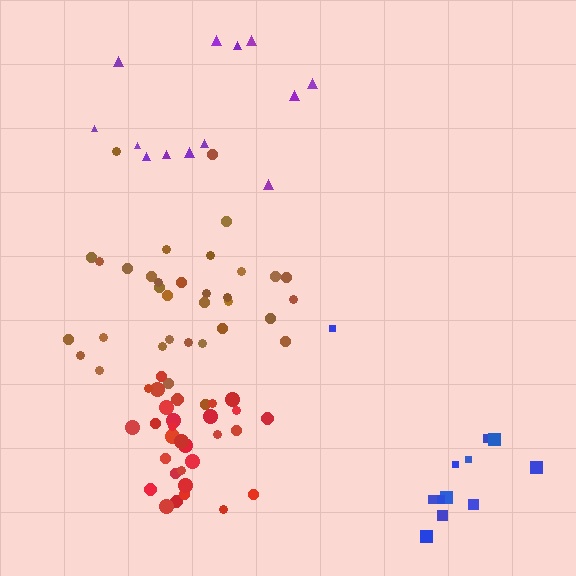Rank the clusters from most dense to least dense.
red, brown, blue, purple.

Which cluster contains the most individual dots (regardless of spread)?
Brown (34).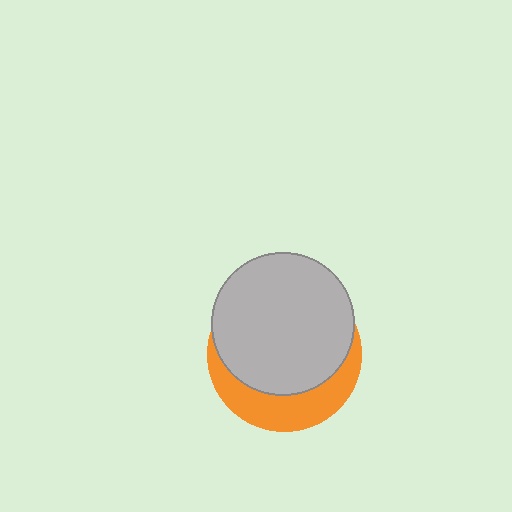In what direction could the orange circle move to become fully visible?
The orange circle could move down. That would shift it out from behind the light gray circle entirely.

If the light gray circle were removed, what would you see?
You would see the complete orange circle.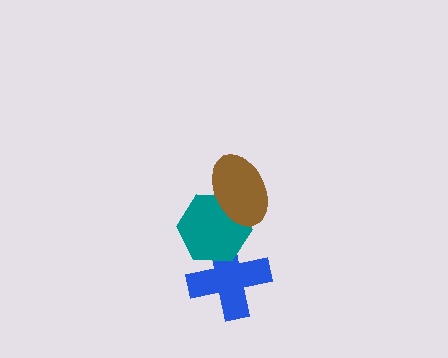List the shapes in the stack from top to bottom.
From top to bottom: the brown ellipse, the teal hexagon, the blue cross.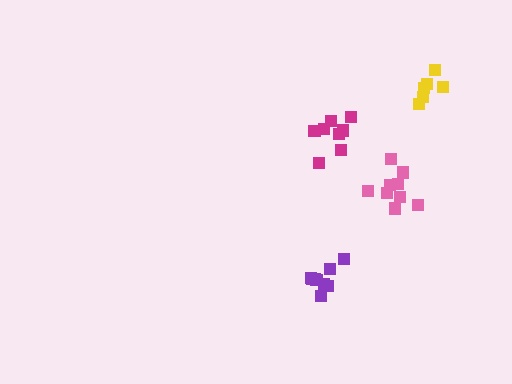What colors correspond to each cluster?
The clusters are colored: yellow, magenta, pink, purple.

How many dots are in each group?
Group 1: 6 dots, Group 2: 9 dots, Group 3: 9 dots, Group 4: 9 dots (33 total).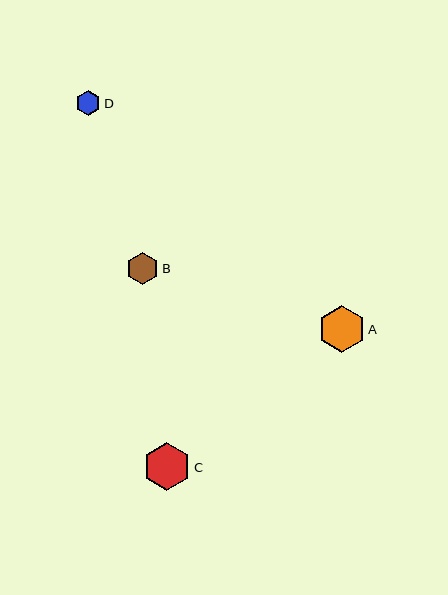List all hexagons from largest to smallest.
From largest to smallest: C, A, B, D.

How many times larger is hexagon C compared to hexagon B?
Hexagon C is approximately 1.5 times the size of hexagon B.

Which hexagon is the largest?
Hexagon C is the largest with a size of approximately 48 pixels.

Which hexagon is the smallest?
Hexagon D is the smallest with a size of approximately 25 pixels.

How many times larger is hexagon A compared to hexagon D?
Hexagon A is approximately 1.9 times the size of hexagon D.